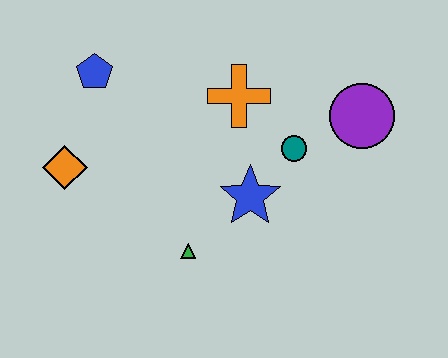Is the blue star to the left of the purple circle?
Yes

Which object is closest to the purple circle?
The teal circle is closest to the purple circle.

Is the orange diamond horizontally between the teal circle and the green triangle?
No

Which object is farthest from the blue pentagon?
The purple circle is farthest from the blue pentagon.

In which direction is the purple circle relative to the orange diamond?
The purple circle is to the right of the orange diamond.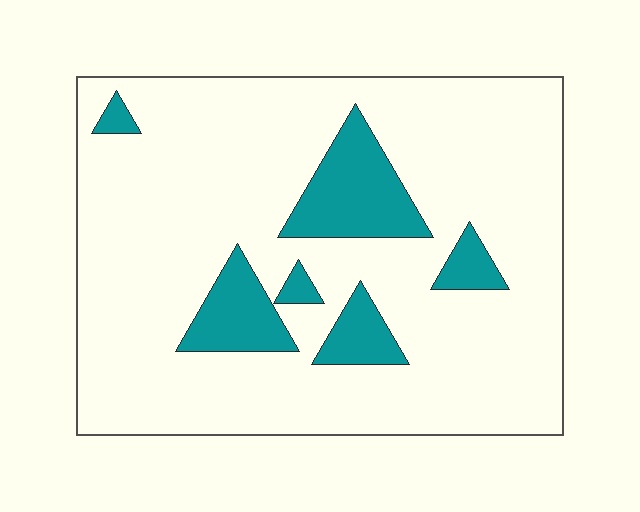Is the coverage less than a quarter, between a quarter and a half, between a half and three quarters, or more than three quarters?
Less than a quarter.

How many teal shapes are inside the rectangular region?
6.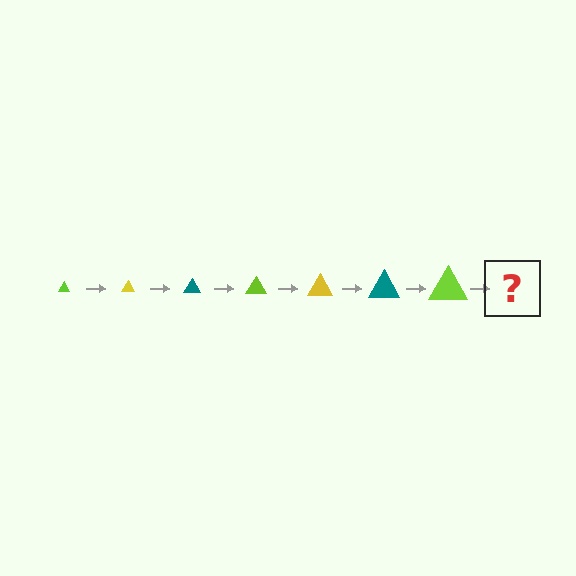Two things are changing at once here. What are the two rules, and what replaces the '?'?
The two rules are that the triangle grows larger each step and the color cycles through lime, yellow, and teal. The '?' should be a yellow triangle, larger than the previous one.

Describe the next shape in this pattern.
It should be a yellow triangle, larger than the previous one.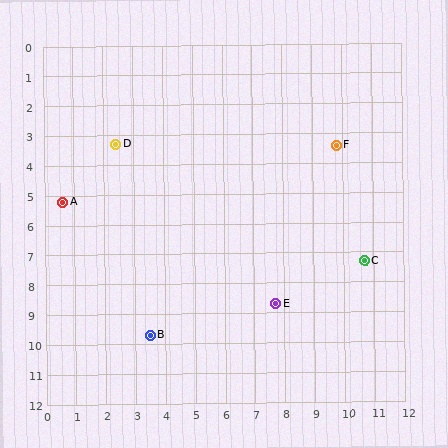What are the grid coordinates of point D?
Point D is at approximately (2.4, 3.3).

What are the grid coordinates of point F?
Point F is at approximately (9.8, 3.4).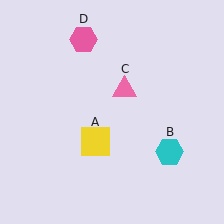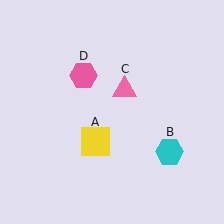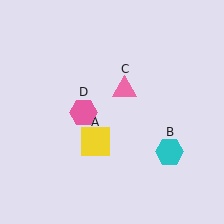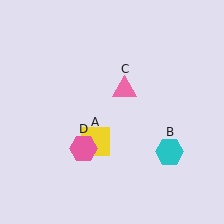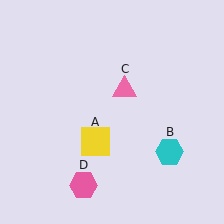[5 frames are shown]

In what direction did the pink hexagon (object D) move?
The pink hexagon (object D) moved down.